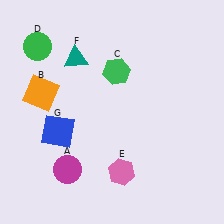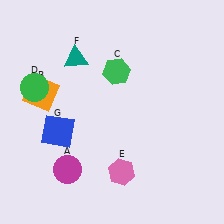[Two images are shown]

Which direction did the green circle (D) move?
The green circle (D) moved down.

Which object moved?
The green circle (D) moved down.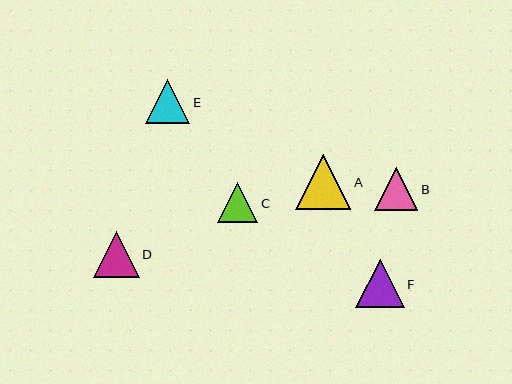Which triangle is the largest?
Triangle A is the largest with a size of approximately 55 pixels.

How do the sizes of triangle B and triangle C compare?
Triangle B and triangle C are approximately the same size.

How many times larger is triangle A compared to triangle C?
Triangle A is approximately 1.4 times the size of triangle C.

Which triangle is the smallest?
Triangle C is the smallest with a size of approximately 40 pixels.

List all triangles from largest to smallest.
From largest to smallest: A, F, D, E, B, C.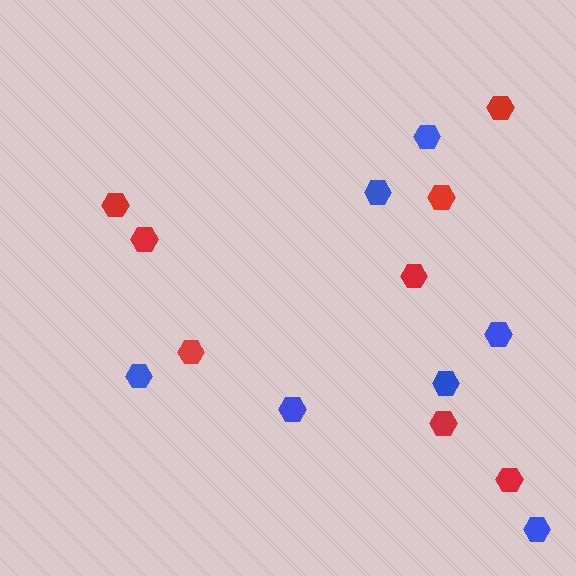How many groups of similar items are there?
There are 2 groups: one group of red hexagons (8) and one group of blue hexagons (7).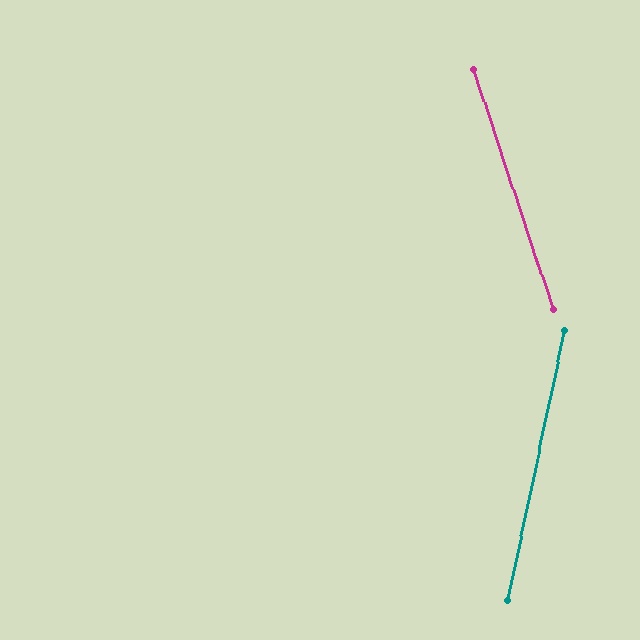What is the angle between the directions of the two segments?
Approximately 30 degrees.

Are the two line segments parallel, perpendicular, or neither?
Neither parallel nor perpendicular — they differ by about 30°.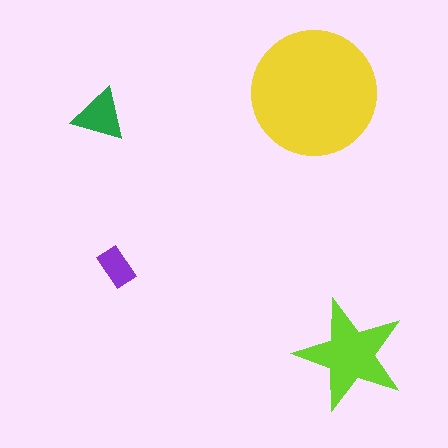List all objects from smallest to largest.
The purple rectangle, the green triangle, the lime star, the yellow circle.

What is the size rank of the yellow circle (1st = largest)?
1st.